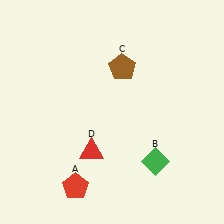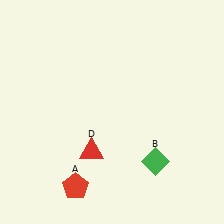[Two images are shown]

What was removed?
The brown pentagon (C) was removed in Image 2.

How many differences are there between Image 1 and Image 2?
There is 1 difference between the two images.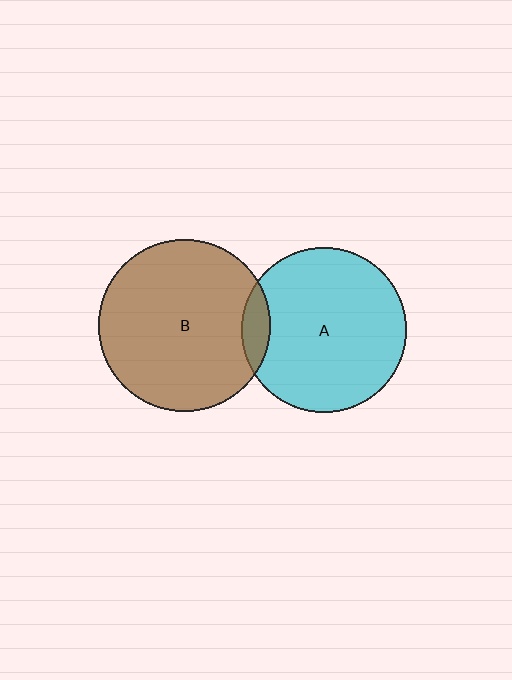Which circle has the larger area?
Circle B (brown).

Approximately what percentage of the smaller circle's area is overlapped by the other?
Approximately 10%.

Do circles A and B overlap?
Yes.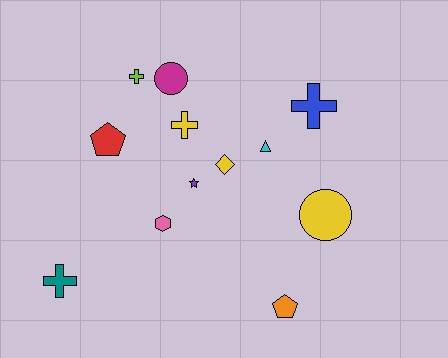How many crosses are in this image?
There are 4 crosses.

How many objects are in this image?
There are 12 objects.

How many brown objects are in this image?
There are no brown objects.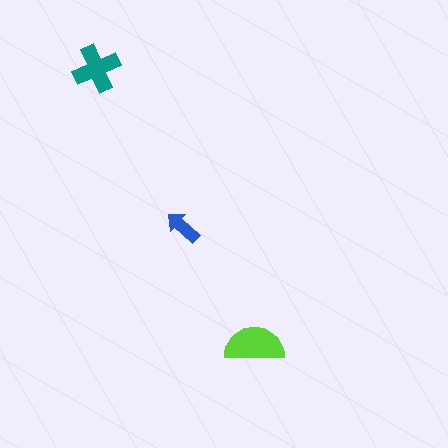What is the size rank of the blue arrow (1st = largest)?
3rd.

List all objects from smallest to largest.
The blue arrow, the teal cross, the lime semicircle.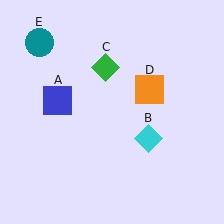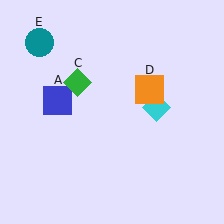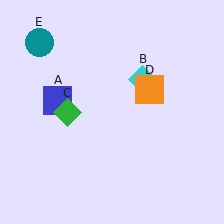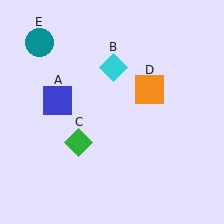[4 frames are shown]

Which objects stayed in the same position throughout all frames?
Blue square (object A) and orange square (object D) and teal circle (object E) remained stationary.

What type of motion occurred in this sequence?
The cyan diamond (object B), green diamond (object C) rotated counterclockwise around the center of the scene.